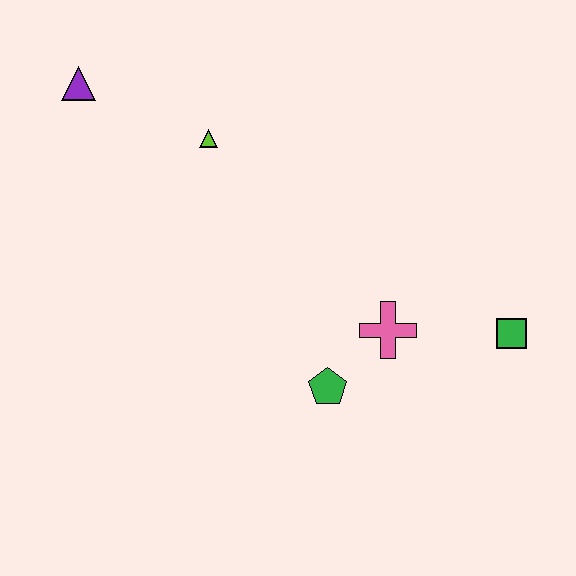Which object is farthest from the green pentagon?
The purple triangle is farthest from the green pentagon.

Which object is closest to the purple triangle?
The lime triangle is closest to the purple triangle.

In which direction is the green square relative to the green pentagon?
The green square is to the right of the green pentagon.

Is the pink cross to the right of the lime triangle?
Yes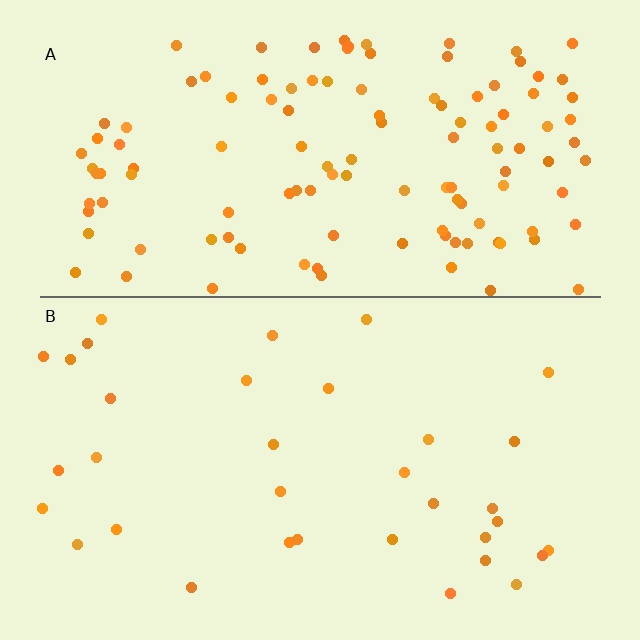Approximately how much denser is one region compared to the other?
Approximately 3.6× — region A over region B.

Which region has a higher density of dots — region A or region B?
A (the top).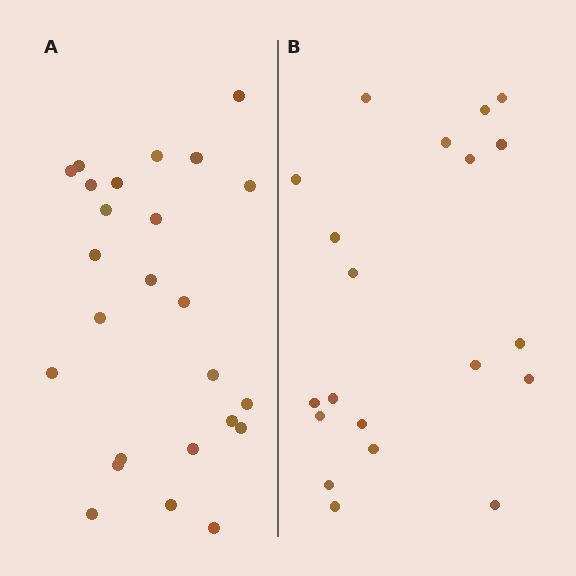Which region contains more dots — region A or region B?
Region A (the left region) has more dots.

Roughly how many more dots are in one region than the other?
Region A has about 5 more dots than region B.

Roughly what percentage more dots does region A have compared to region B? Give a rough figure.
About 25% more.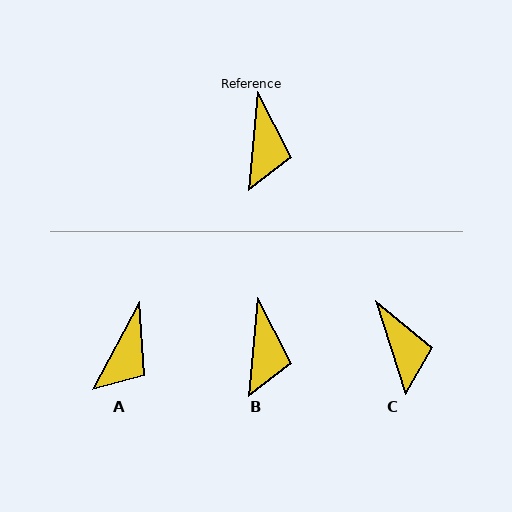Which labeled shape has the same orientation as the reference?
B.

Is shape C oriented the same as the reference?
No, it is off by about 23 degrees.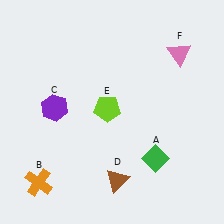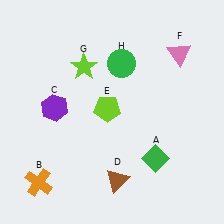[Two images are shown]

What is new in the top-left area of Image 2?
A lime star (G) was added in the top-left area of Image 2.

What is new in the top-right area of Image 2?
A green circle (H) was added in the top-right area of Image 2.